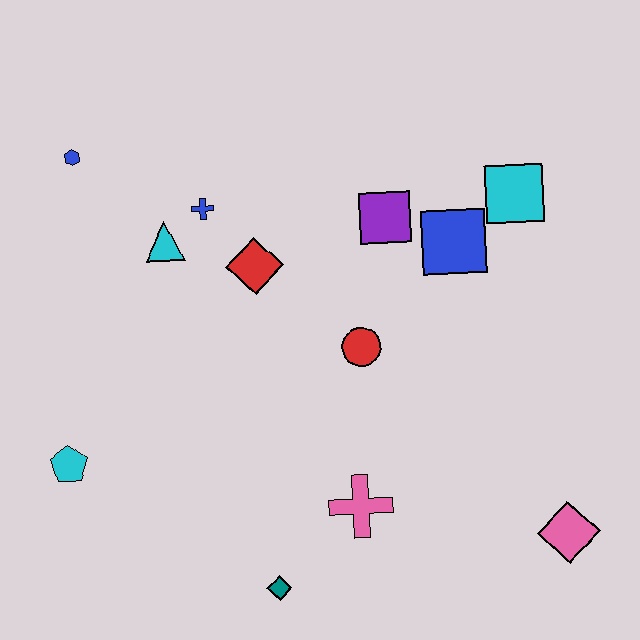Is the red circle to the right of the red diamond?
Yes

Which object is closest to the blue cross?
The cyan triangle is closest to the blue cross.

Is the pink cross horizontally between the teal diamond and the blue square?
Yes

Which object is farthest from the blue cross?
The pink diamond is farthest from the blue cross.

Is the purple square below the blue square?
No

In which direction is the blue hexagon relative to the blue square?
The blue hexagon is to the left of the blue square.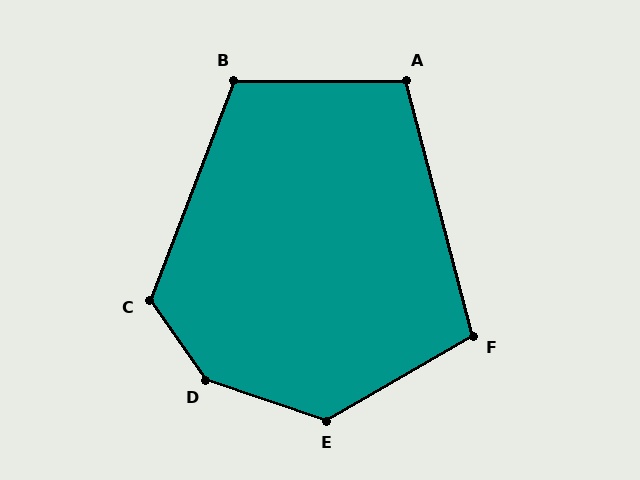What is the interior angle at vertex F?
Approximately 105 degrees (obtuse).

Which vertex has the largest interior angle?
D, at approximately 144 degrees.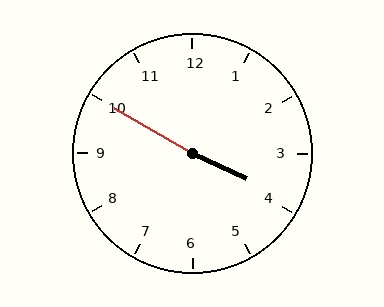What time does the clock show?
3:50.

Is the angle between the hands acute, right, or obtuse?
It is obtuse.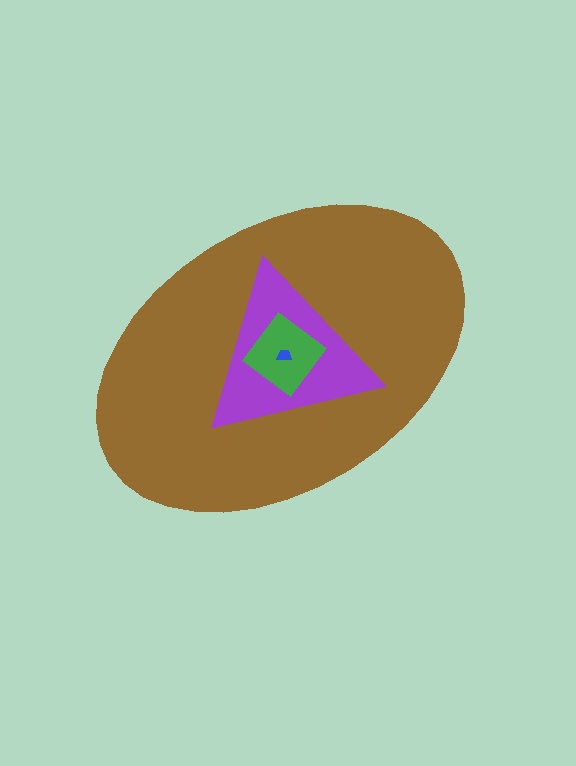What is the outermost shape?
The brown ellipse.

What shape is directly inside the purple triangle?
The green diamond.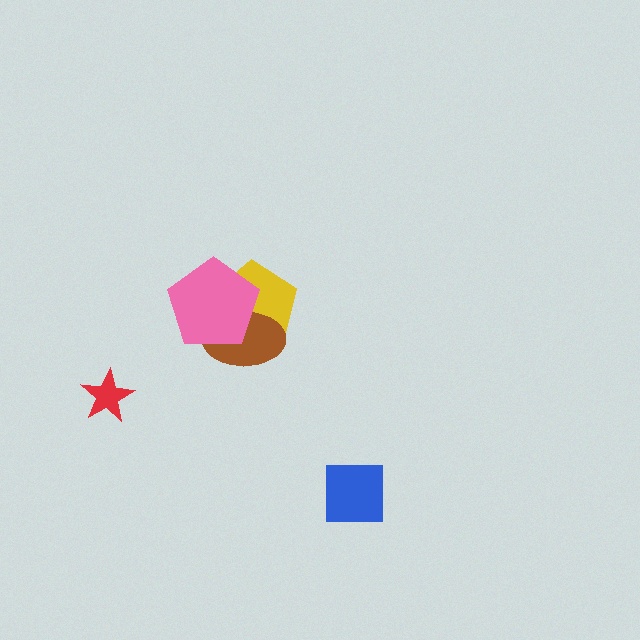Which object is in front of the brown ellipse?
The pink pentagon is in front of the brown ellipse.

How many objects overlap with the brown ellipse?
2 objects overlap with the brown ellipse.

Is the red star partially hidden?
No, no other shape covers it.